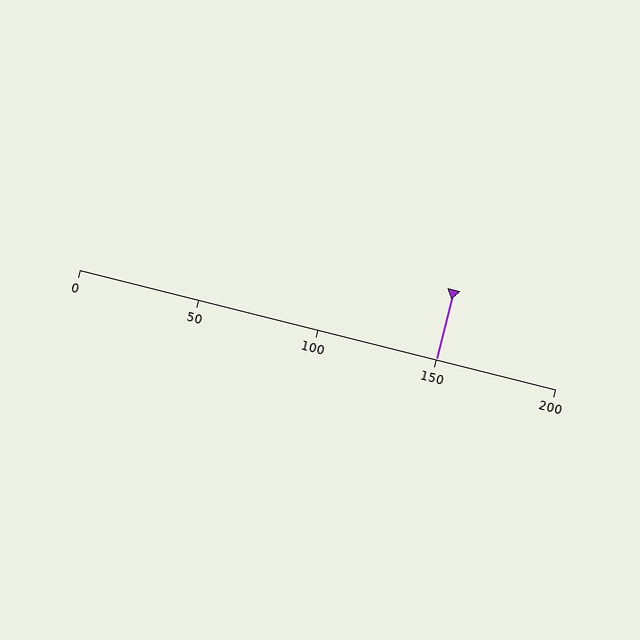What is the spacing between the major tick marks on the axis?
The major ticks are spaced 50 apart.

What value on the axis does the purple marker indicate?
The marker indicates approximately 150.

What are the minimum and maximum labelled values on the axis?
The axis runs from 0 to 200.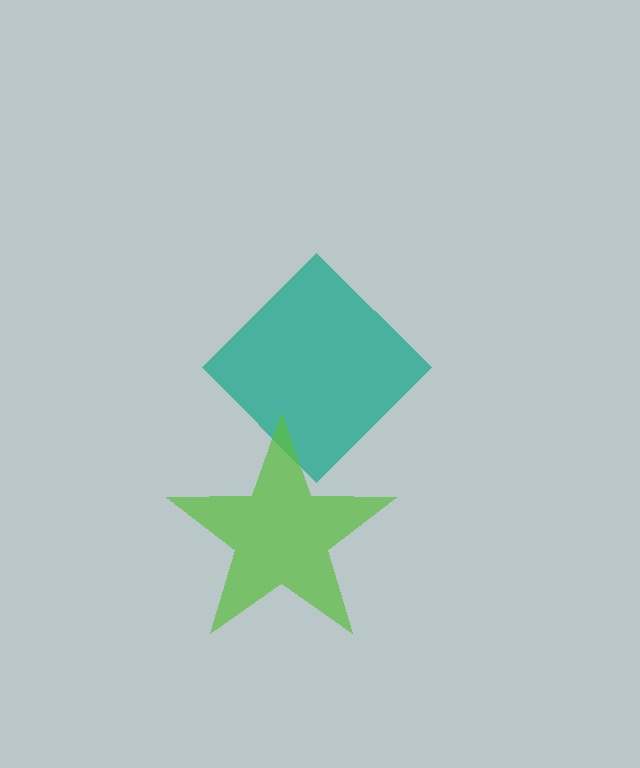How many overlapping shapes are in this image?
There are 2 overlapping shapes in the image.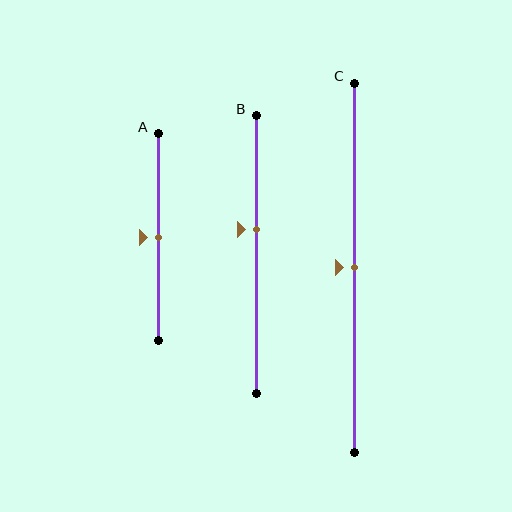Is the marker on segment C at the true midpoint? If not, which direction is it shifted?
Yes, the marker on segment C is at the true midpoint.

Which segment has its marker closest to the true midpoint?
Segment A has its marker closest to the true midpoint.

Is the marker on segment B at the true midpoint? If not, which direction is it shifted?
No, the marker on segment B is shifted upward by about 9% of the segment length.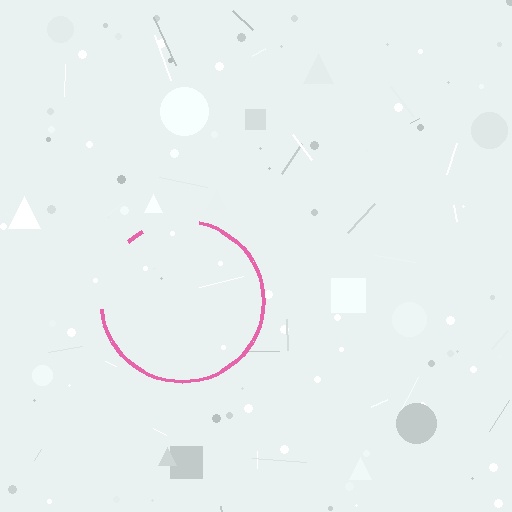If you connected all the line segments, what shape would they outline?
They would outline a circle.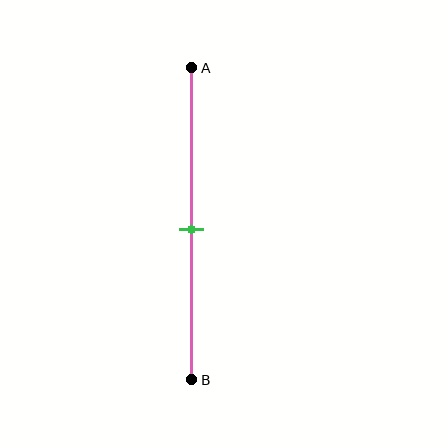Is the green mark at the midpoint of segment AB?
Yes, the mark is approximately at the midpoint.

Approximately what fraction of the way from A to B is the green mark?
The green mark is approximately 50% of the way from A to B.